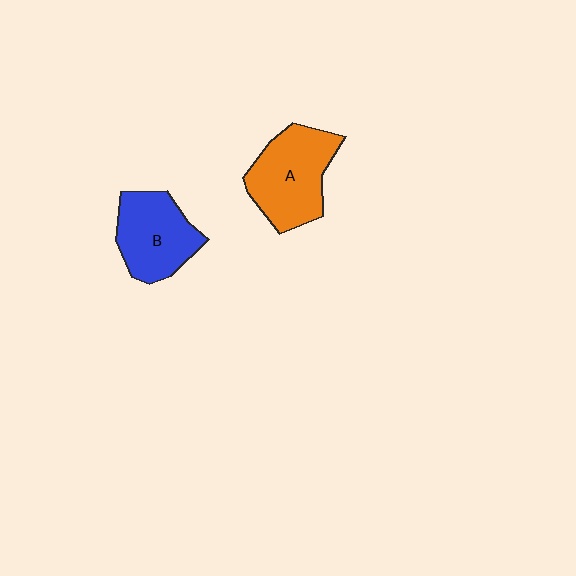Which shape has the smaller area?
Shape B (blue).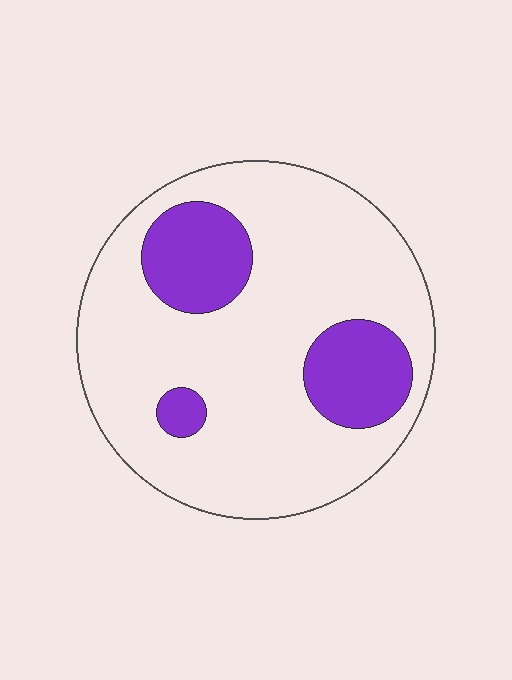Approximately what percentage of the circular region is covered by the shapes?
Approximately 20%.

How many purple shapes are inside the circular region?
3.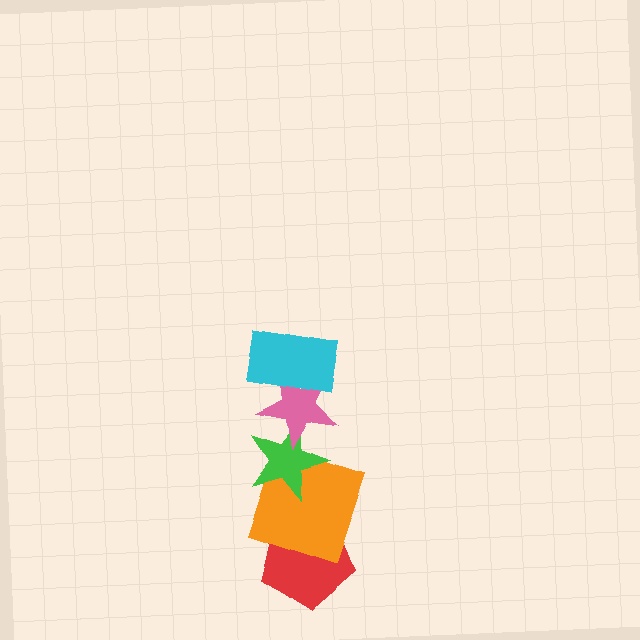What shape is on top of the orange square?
The green star is on top of the orange square.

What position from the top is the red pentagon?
The red pentagon is 5th from the top.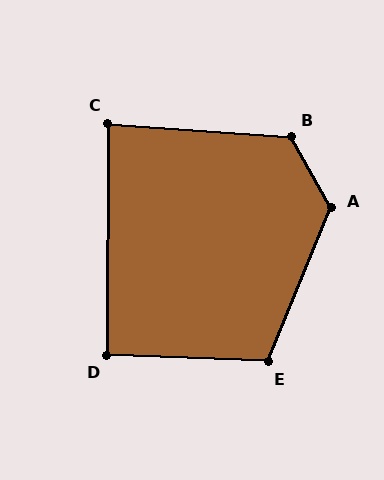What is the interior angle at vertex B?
Approximately 124 degrees (obtuse).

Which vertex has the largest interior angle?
A, at approximately 128 degrees.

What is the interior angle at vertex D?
Approximately 92 degrees (approximately right).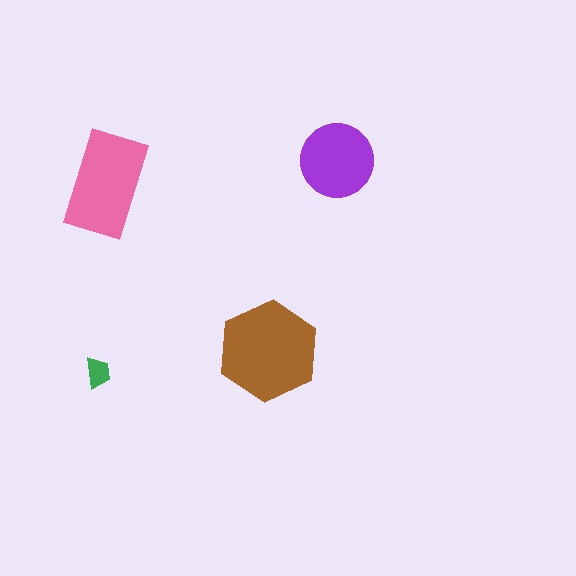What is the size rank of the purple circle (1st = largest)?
3rd.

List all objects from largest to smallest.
The brown hexagon, the pink rectangle, the purple circle, the green trapezoid.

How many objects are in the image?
There are 4 objects in the image.